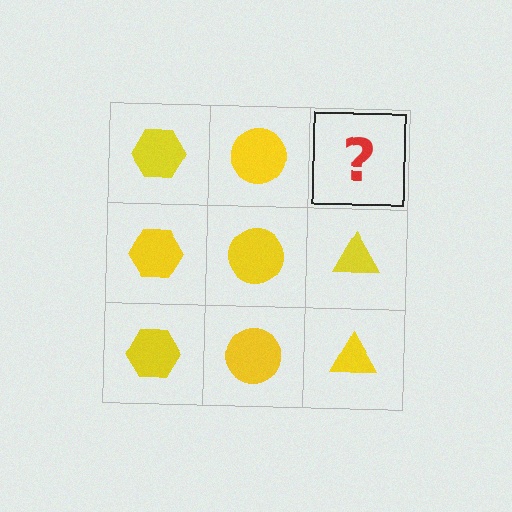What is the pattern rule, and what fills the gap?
The rule is that each column has a consistent shape. The gap should be filled with a yellow triangle.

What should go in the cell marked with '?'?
The missing cell should contain a yellow triangle.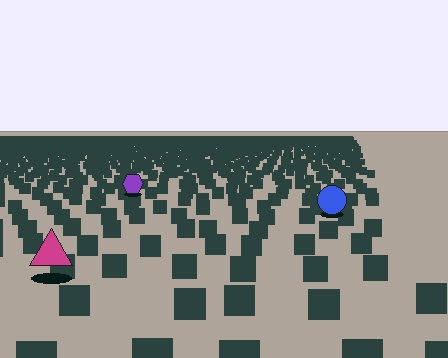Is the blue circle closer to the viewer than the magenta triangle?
No. The magenta triangle is closer — you can tell from the texture gradient: the ground texture is coarser near it.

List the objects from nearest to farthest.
From nearest to farthest: the magenta triangle, the blue circle, the purple hexagon.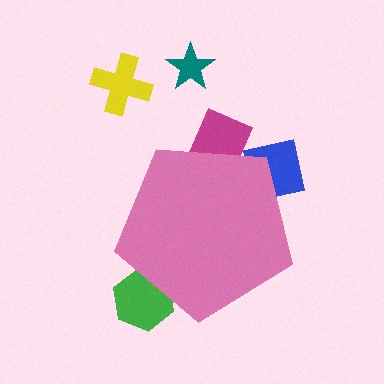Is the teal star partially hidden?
No, the teal star is fully visible.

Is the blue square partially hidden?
Yes, the blue square is partially hidden behind the pink pentagon.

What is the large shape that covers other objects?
A pink pentagon.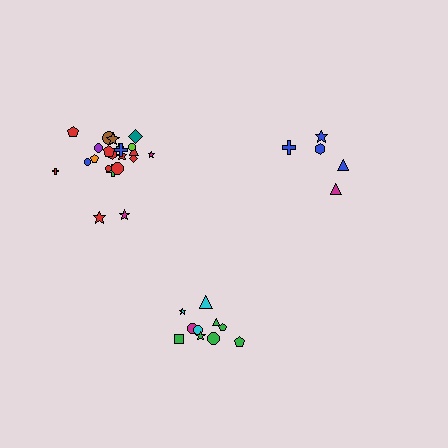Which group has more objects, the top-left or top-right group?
The top-left group.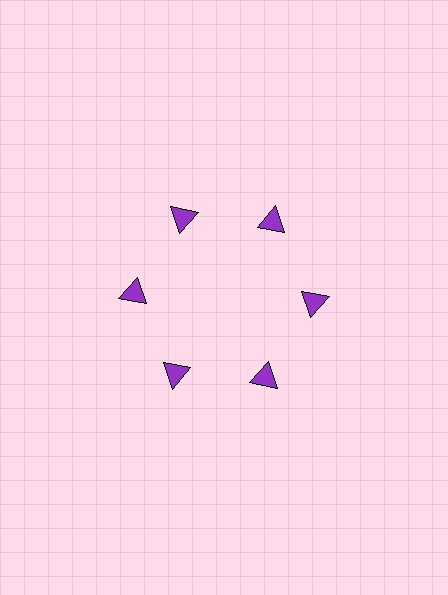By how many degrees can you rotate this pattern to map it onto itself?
The pattern maps onto itself every 60 degrees of rotation.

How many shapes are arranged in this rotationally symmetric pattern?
There are 6 shapes, arranged in 6 groups of 1.